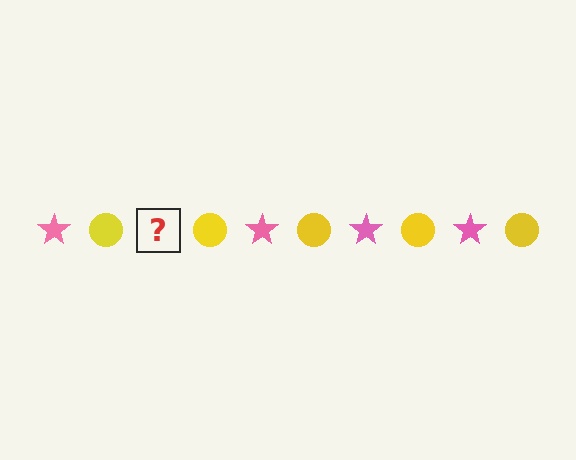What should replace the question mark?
The question mark should be replaced with a pink star.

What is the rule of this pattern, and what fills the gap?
The rule is that the pattern alternates between pink star and yellow circle. The gap should be filled with a pink star.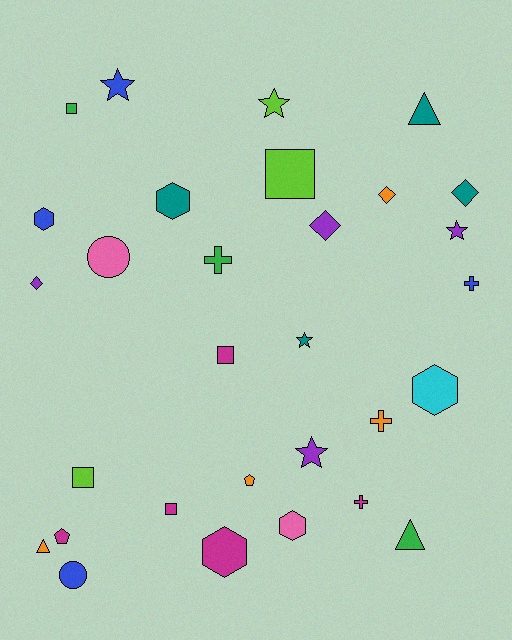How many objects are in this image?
There are 30 objects.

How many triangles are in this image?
There are 3 triangles.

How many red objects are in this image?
There are no red objects.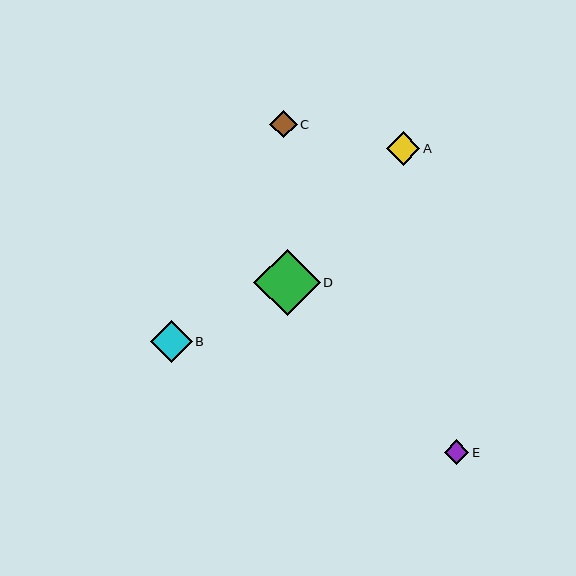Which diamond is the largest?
Diamond D is the largest with a size of approximately 67 pixels.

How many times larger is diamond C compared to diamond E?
Diamond C is approximately 1.1 times the size of diamond E.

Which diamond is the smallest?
Diamond E is the smallest with a size of approximately 24 pixels.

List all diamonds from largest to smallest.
From largest to smallest: D, B, A, C, E.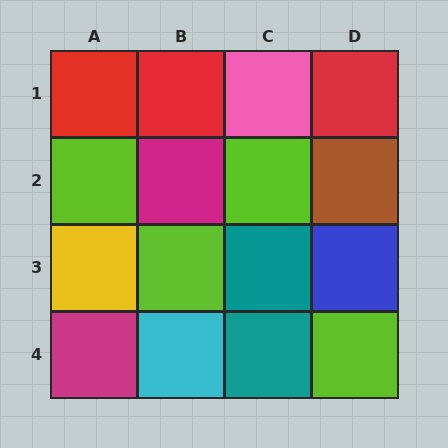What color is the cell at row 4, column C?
Teal.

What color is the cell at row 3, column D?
Blue.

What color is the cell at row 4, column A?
Magenta.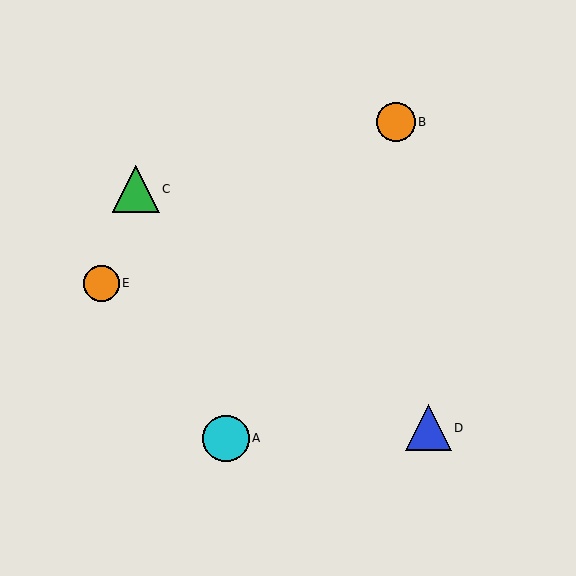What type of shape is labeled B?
Shape B is an orange circle.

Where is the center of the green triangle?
The center of the green triangle is at (136, 189).